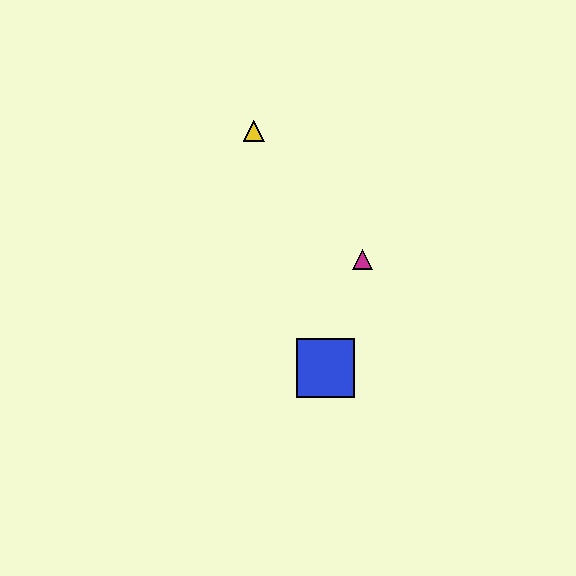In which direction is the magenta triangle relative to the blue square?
The magenta triangle is above the blue square.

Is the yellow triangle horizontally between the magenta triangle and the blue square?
No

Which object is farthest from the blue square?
The yellow triangle is farthest from the blue square.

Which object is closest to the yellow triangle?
The magenta triangle is closest to the yellow triangle.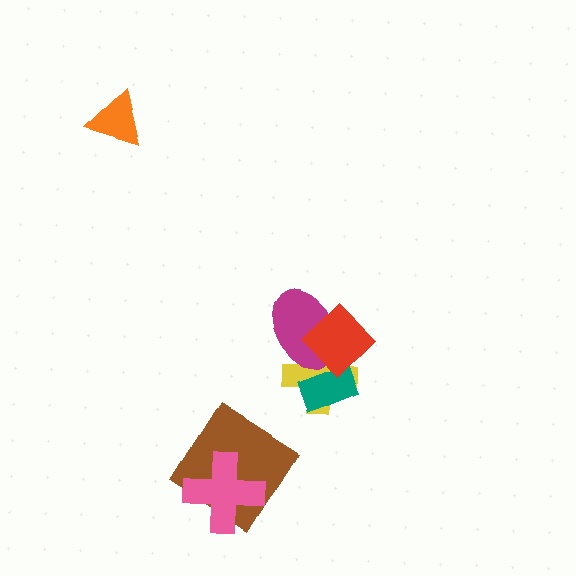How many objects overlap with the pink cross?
1 object overlaps with the pink cross.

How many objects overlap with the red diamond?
3 objects overlap with the red diamond.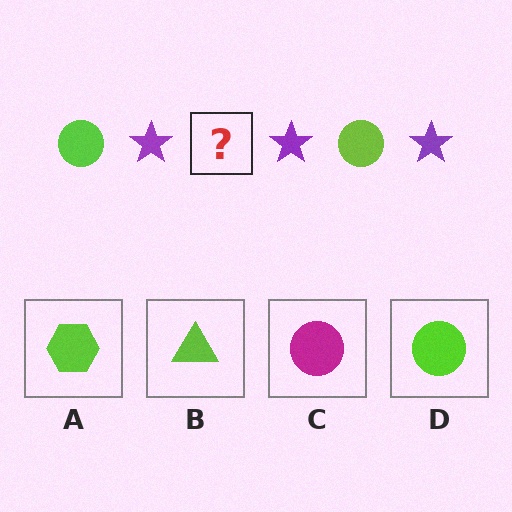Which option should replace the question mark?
Option D.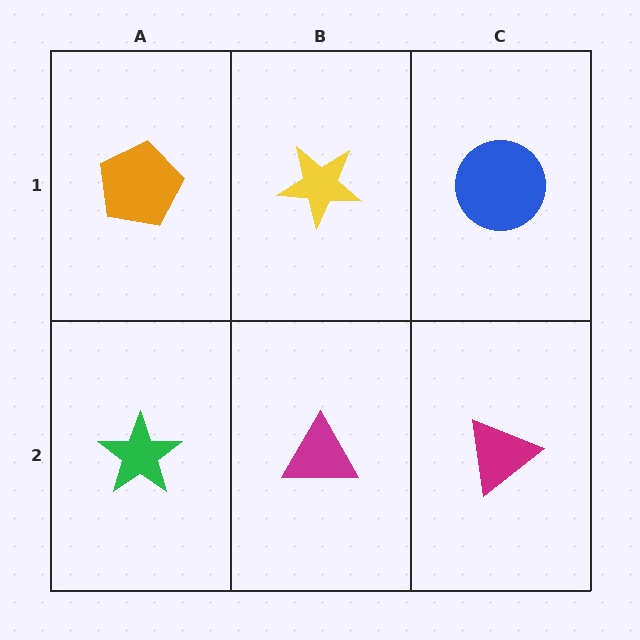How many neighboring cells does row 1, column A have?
2.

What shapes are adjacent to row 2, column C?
A blue circle (row 1, column C), a magenta triangle (row 2, column B).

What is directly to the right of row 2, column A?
A magenta triangle.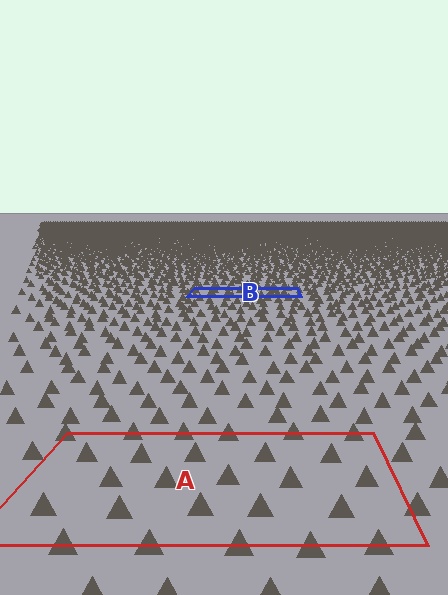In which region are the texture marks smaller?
The texture marks are smaller in region B, because it is farther away.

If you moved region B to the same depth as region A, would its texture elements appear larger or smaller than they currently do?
They would appear larger. At a closer depth, the same texture elements are projected at a bigger on-screen size.